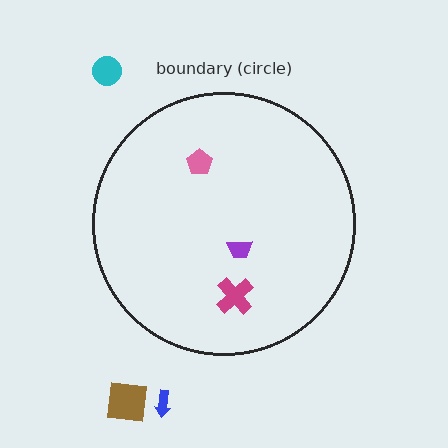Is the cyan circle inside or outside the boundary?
Outside.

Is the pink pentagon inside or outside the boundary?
Inside.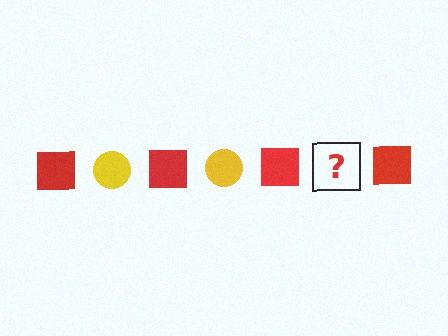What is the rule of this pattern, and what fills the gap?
The rule is that the pattern alternates between red square and yellow circle. The gap should be filled with a yellow circle.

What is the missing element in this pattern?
The missing element is a yellow circle.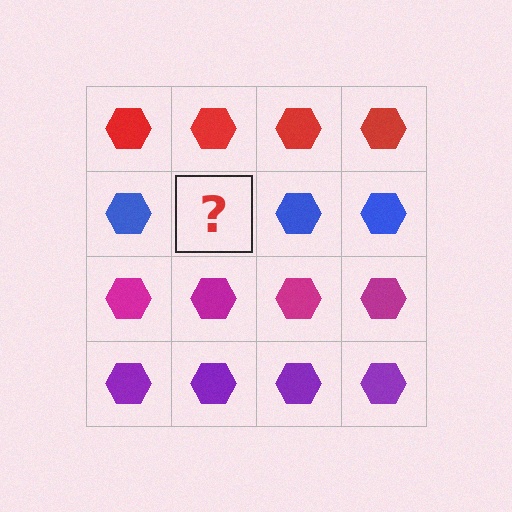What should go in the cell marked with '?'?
The missing cell should contain a blue hexagon.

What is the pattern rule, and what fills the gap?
The rule is that each row has a consistent color. The gap should be filled with a blue hexagon.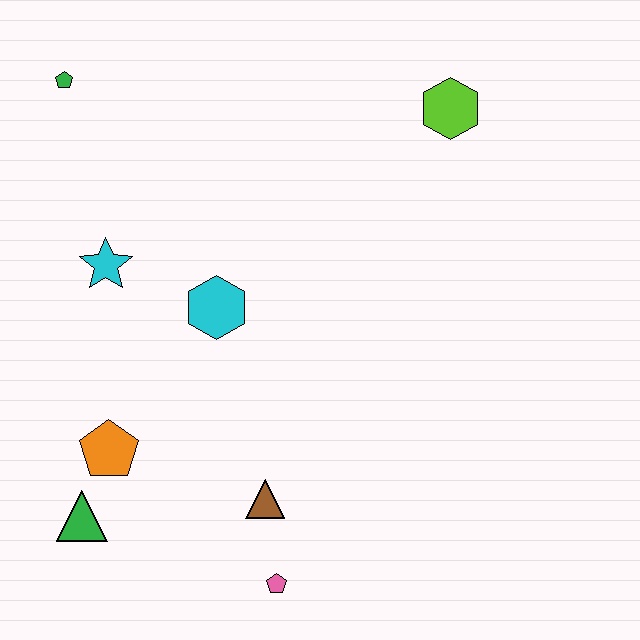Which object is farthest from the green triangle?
The lime hexagon is farthest from the green triangle.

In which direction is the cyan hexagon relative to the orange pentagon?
The cyan hexagon is above the orange pentagon.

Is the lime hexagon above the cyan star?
Yes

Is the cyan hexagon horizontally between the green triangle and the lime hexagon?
Yes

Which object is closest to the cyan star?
The cyan hexagon is closest to the cyan star.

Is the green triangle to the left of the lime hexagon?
Yes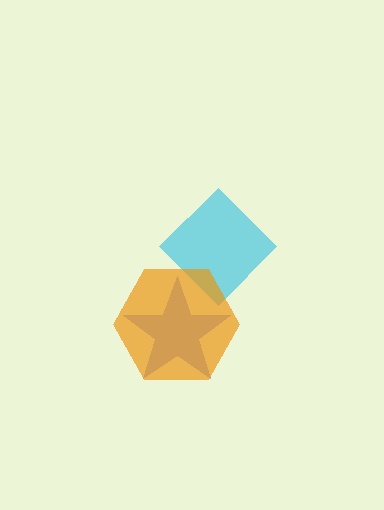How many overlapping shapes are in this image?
There are 3 overlapping shapes in the image.